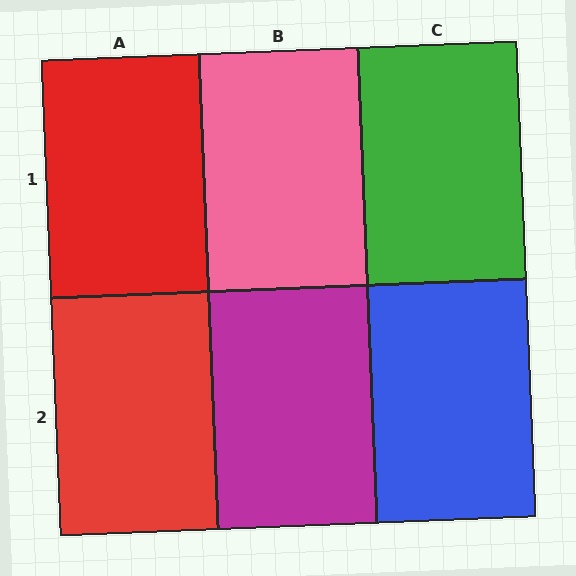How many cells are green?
1 cell is green.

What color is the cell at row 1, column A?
Red.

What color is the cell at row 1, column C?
Green.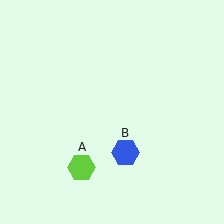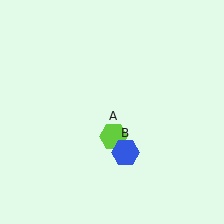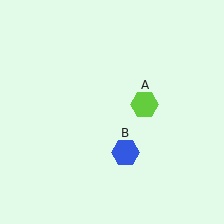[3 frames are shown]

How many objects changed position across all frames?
1 object changed position: lime hexagon (object A).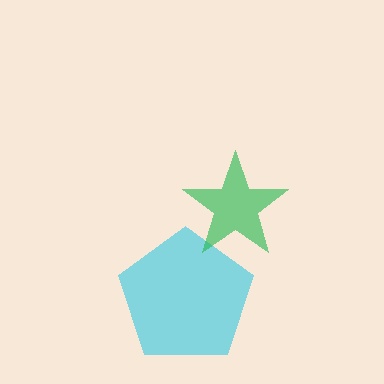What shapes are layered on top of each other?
The layered shapes are: a cyan pentagon, a green star.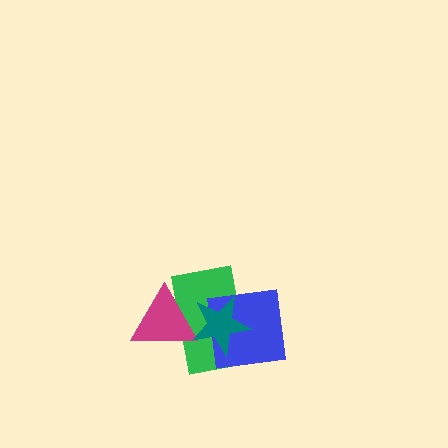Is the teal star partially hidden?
No, no other shape covers it.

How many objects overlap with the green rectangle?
3 objects overlap with the green rectangle.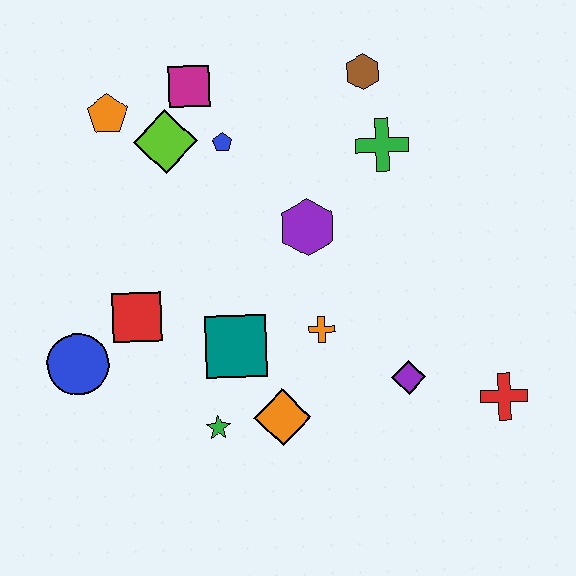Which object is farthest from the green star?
The brown hexagon is farthest from the green star.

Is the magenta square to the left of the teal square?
Yes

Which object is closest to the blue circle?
The red square is closest to the blue circle.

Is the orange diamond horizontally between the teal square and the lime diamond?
No